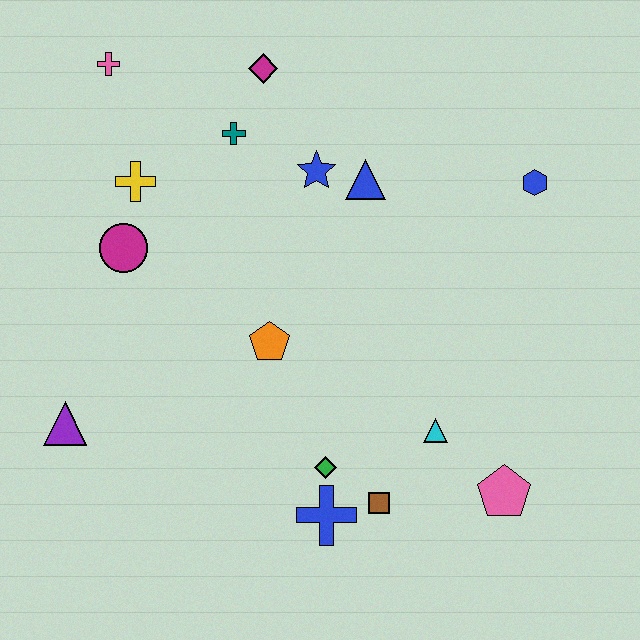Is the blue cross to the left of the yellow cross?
No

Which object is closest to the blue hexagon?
The blue triangle is closest to the blue hexagon.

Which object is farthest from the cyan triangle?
The pink cross is farthest from the cyan triangle.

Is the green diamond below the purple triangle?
Yes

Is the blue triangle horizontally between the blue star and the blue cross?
No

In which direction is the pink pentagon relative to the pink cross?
The pink pentagon is below the pink cross.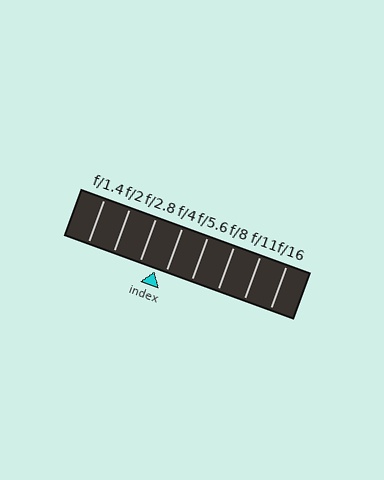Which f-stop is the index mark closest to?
The index mark is closest to f/4.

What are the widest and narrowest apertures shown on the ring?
The widest aperture shown is f/1.4 and the narrowest is f/16.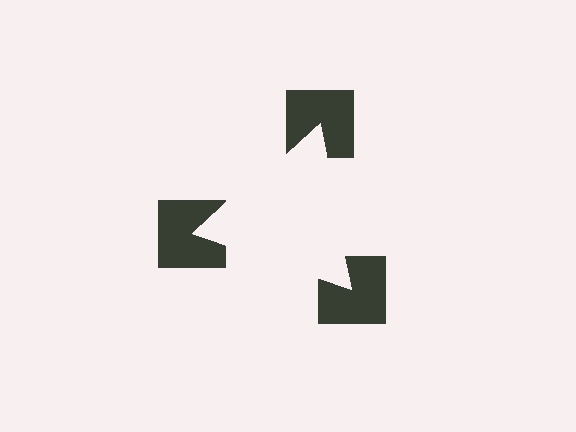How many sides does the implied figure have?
3 sides.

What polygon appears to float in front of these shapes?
An illusory triangle — its edges are inferred from the aligned wedge cuts in the notched squares, not physically drawn.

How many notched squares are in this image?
There are 3 — one at each vertex of the illusory triangle.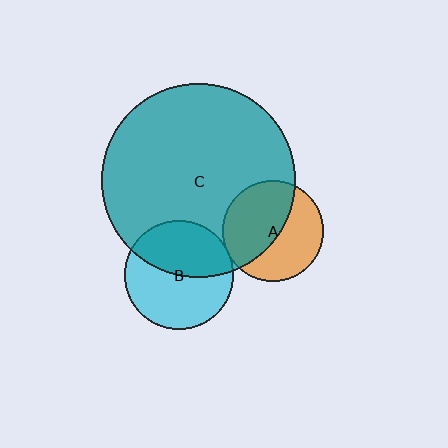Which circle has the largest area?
Circle C (teal).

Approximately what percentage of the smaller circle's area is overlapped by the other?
Approximately 45%.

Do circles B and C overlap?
Yes.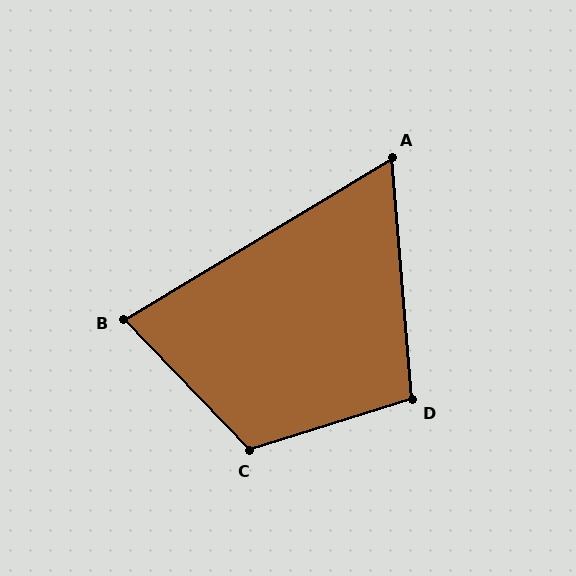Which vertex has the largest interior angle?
C, at approximately 116 degrees.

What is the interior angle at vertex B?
Approximately 77 degrees (acute).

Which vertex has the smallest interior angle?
A, at approximately 64 degrees.